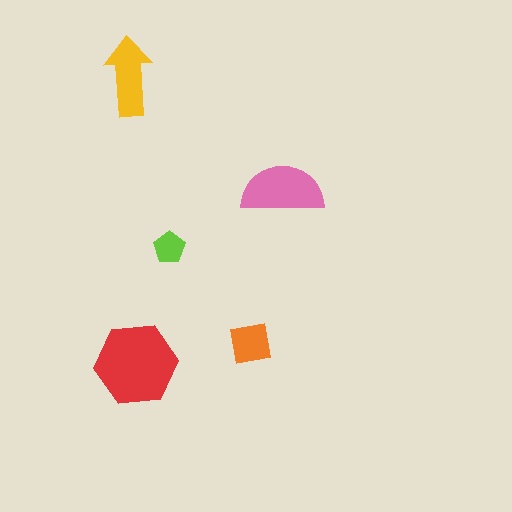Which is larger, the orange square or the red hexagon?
The red hexagon.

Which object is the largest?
The red hexagon.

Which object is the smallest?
The lime pentagon.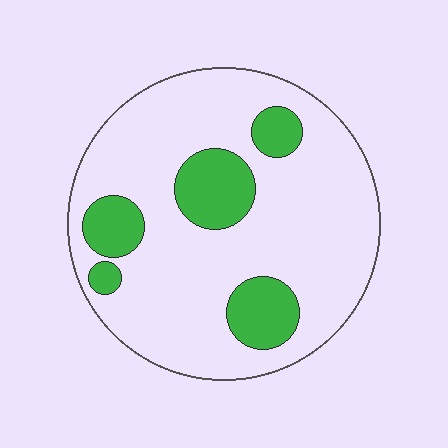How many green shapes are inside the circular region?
5.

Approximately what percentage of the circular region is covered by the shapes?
Approximately 20%.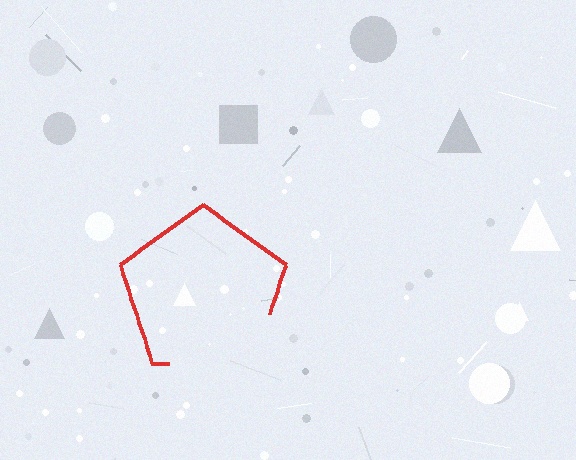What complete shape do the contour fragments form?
The contour fragments form a pentagon.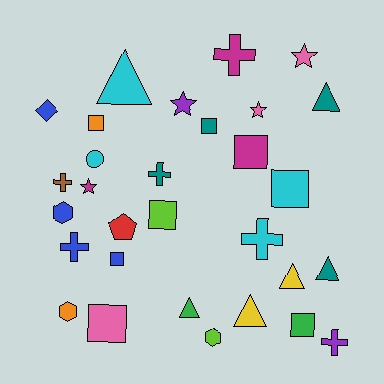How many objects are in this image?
There are 30 objects.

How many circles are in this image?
There is 1 circle.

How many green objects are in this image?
There are 2 green objects.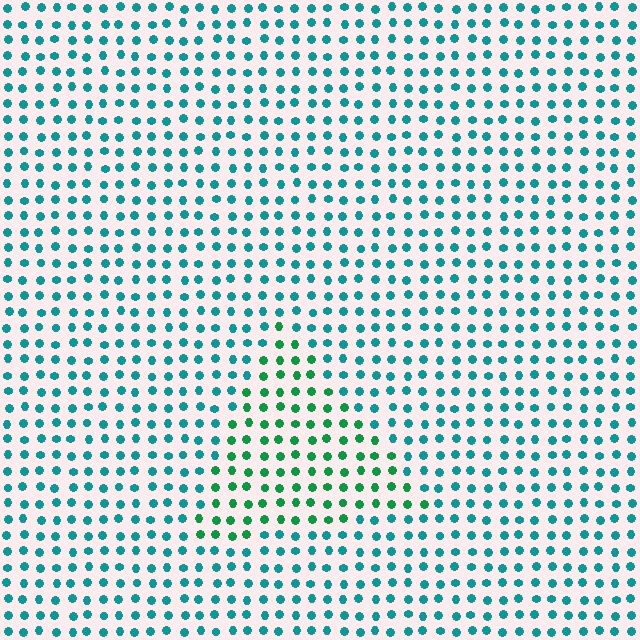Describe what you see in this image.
The image is filled with small teal elements in a uniform arrangement. A triangle-shaped region is visible where the elements are tinted to a slightly different hue, forming a subtle color boundary.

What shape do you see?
I see a triangle.